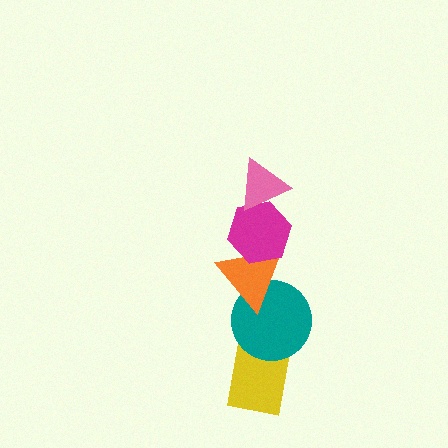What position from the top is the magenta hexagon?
The magenta hexagon is 2nd from the top.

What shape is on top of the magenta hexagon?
The pink triangle is on top of the magenta hexagon.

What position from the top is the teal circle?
The teal circle is 4th from the top.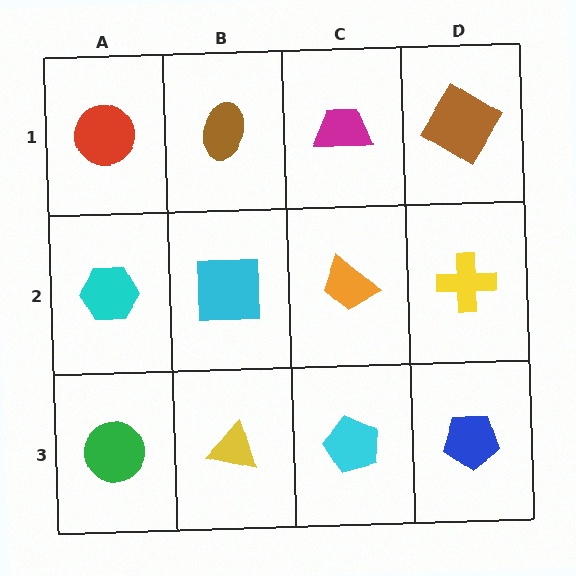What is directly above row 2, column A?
A red circle.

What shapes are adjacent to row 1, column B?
A cyan square (row 2, column B), a red circle (row 1, column A), a magenta trapezoid (row 1, column C).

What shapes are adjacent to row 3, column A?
A cyan hexagon (row 2, column A), a yellow triangle (row 3, column B).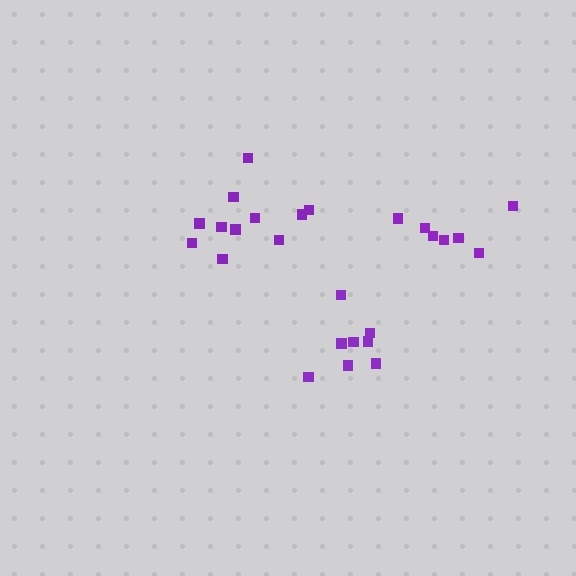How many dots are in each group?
Group 1: 11 dots, Group 2: 7 dots, Group 3: 8 dots (26 total).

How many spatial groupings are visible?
There are 3 spatial groupings.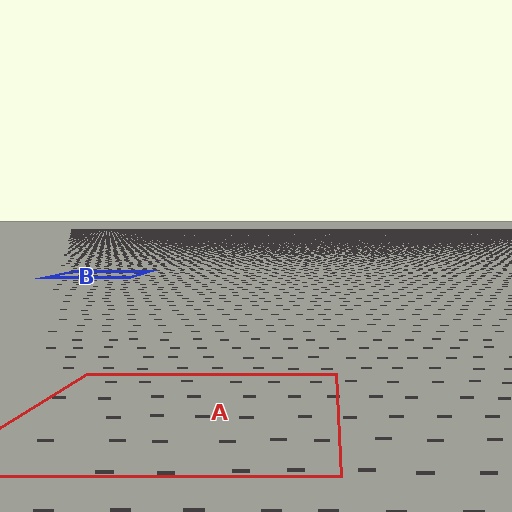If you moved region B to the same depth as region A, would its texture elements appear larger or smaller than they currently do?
They would appear larger. At a closer depth, the same texture elements are projected at a bigger on-screen size.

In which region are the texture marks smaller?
The texture marks are smaller in region B, because it is farther away.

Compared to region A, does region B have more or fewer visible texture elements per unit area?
Region B has more texture elements per unit area — they are packed more densely because it is farther away.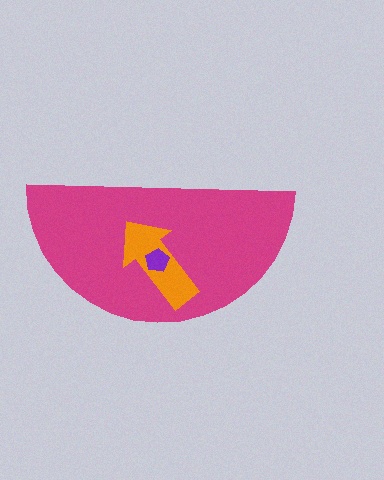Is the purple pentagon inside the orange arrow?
Yes.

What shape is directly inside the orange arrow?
The purple pentagon.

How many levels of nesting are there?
3.